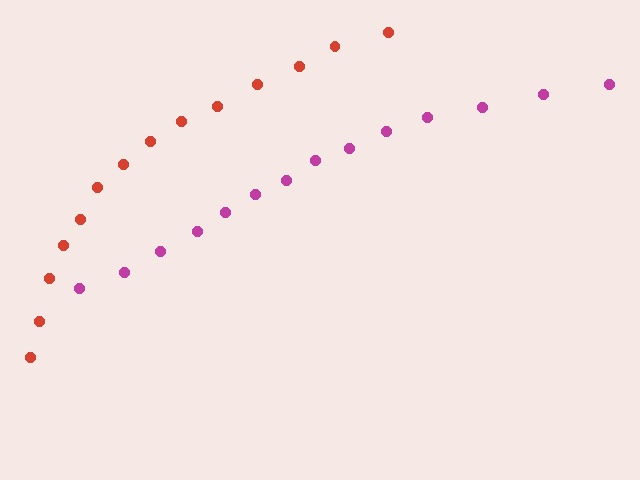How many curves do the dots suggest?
There are 2 distinct paths.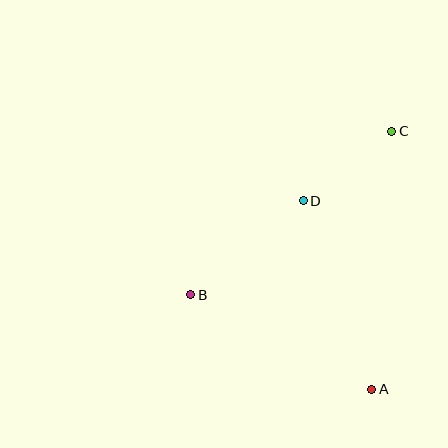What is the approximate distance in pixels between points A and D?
The distance between A and D is approximately 201 pixels.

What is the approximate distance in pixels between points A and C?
The distance between A and C is approximately 259 pixels.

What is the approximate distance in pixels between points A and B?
The distance between A and B is approximately 204 pixels.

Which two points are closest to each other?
Points C and D are closest to each other.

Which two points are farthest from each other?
Points B and C are farthest from each other.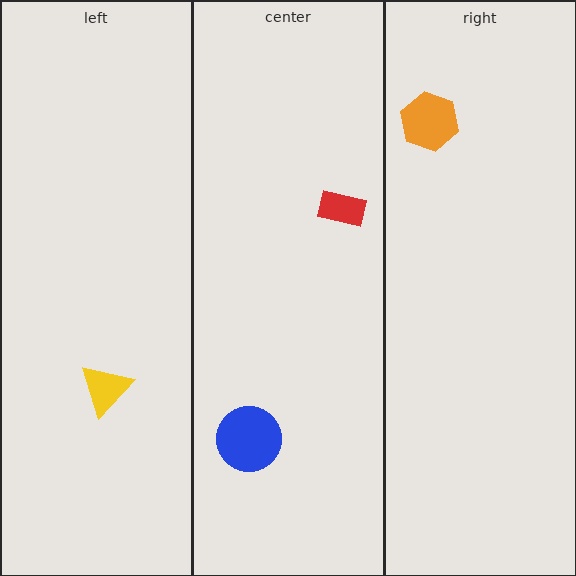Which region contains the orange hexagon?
The right region.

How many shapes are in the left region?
1.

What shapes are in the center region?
The blue circle, the red rectangle.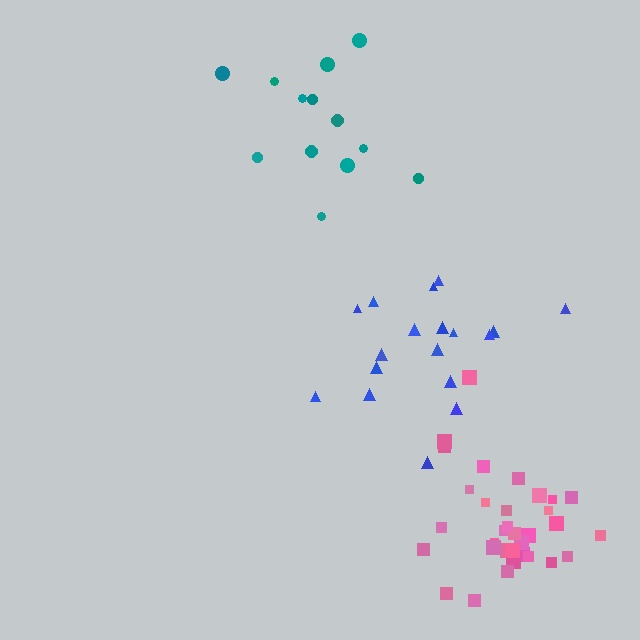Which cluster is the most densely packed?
Pink.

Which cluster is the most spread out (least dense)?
Blue.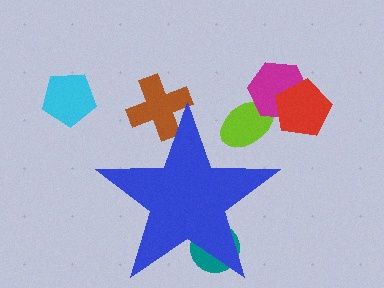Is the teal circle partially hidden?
Yes, the teal circle is partially hidden behind the blue star.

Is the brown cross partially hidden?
Yes, the brown cross is partially hidden behind the blue star.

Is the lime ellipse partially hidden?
Yes, the lime ellipse is partially hidden behind the blue star.